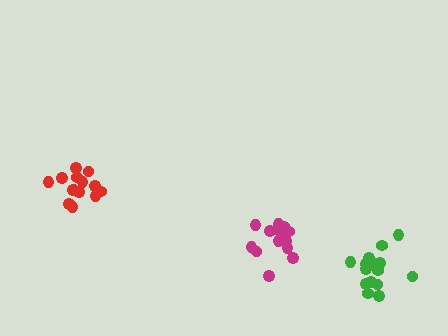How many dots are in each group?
Group 1: 14 dots, Group 2: 15 dots, Group 3: 14 dots (43 total).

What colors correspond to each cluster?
The clusters are colored: magenta, green, red.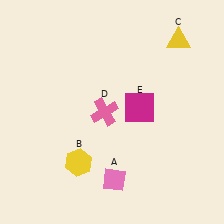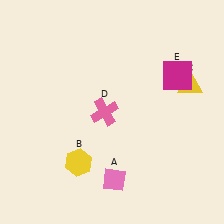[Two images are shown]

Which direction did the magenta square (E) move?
The magenta square (E) moved right.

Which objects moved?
The objects that moved are: the yellow triangle (C), the magenta square (E).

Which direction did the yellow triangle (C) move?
The yellow triangle (C) moved down.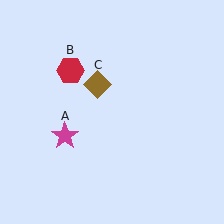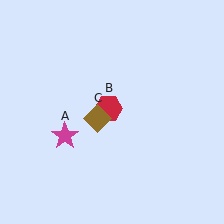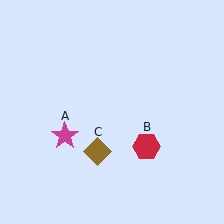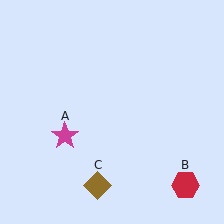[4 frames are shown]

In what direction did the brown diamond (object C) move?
The brown diamond (object C) moved down.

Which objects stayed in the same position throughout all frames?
Magenta star (object A) remained stationary.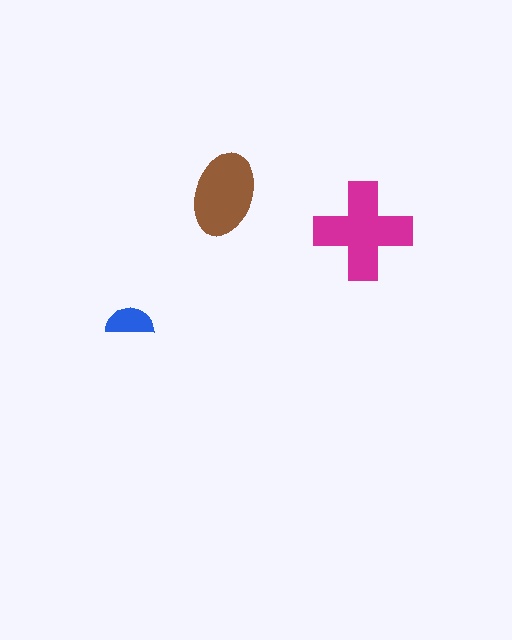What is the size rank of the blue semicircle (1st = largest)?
3rd.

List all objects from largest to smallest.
The magenta cross, the brown ellipse, the blue semicircle.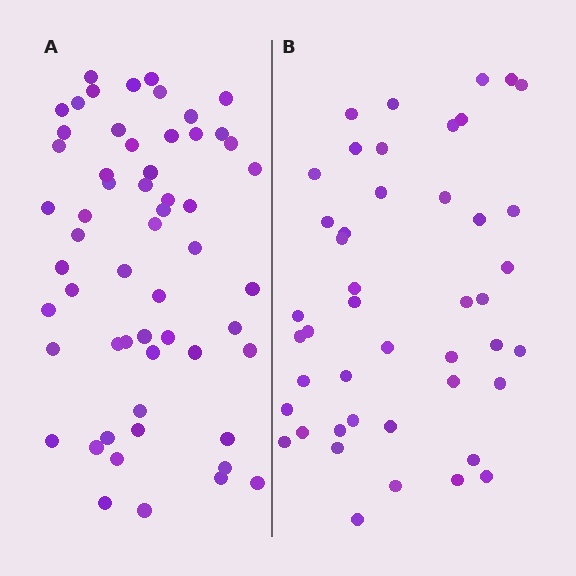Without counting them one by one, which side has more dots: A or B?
Region A (the left region) has more dots.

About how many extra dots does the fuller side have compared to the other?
Region A has roughly 12 or so more dots than region B.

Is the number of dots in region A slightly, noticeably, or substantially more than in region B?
Region A has noticeably more, but not dramatically so. The ratio is roughly 1.3 to 1.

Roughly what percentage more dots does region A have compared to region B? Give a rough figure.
About 25% more.